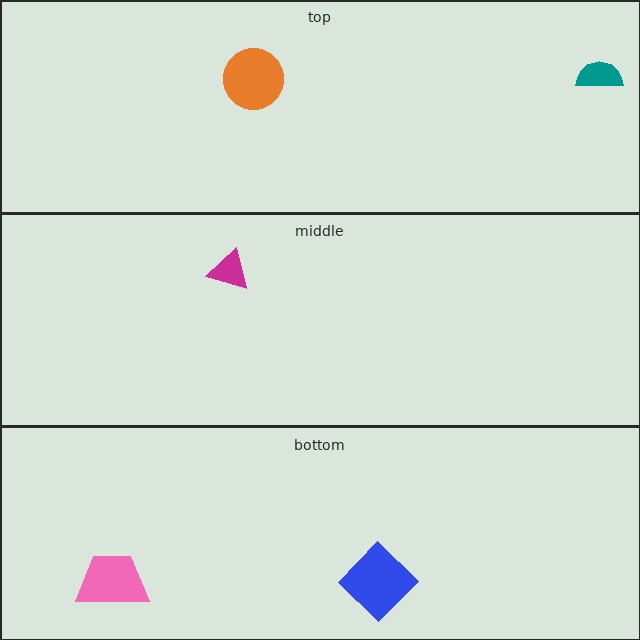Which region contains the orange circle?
The top region.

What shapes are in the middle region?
The magenta triangle.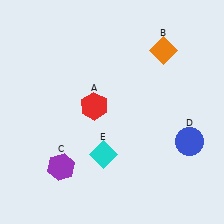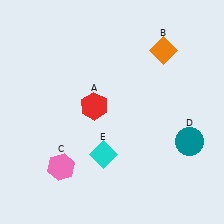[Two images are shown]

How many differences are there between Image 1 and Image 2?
There are 2 differences between the two images.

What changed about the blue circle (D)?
In Image 1, D is blue. In Image 2, it changed to teal.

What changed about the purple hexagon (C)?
In Image 1, C is purple. In Image 2, it changed to pink.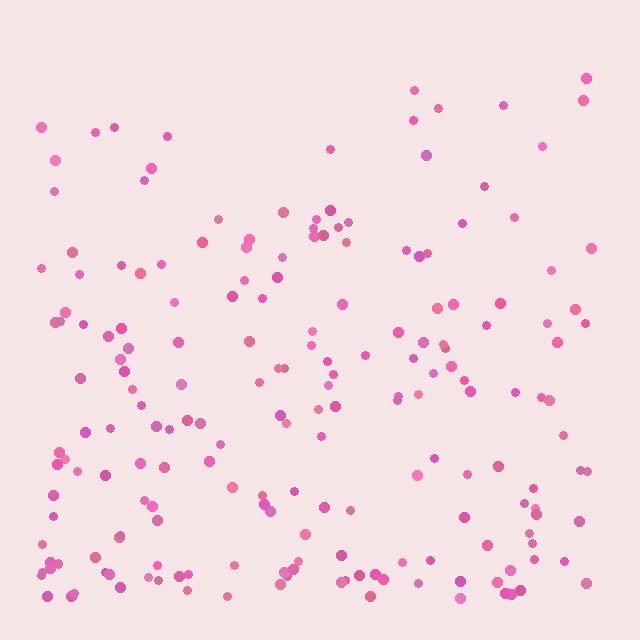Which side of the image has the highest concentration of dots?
The bottom.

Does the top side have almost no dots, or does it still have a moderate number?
Still a moderate number, just noticeably fewer than the bottom.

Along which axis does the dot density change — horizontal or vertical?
Vertical.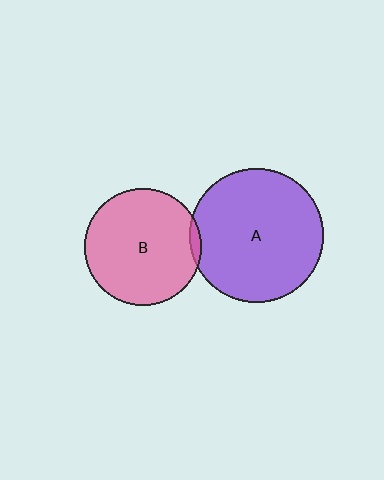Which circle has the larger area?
Circle A (purple).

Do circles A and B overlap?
Yes.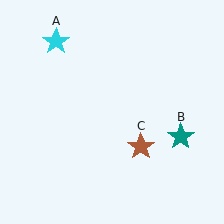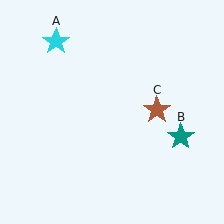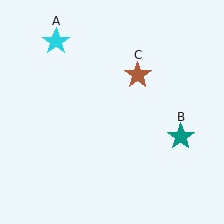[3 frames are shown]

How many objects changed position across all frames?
1 object changed position: brown star (object C).